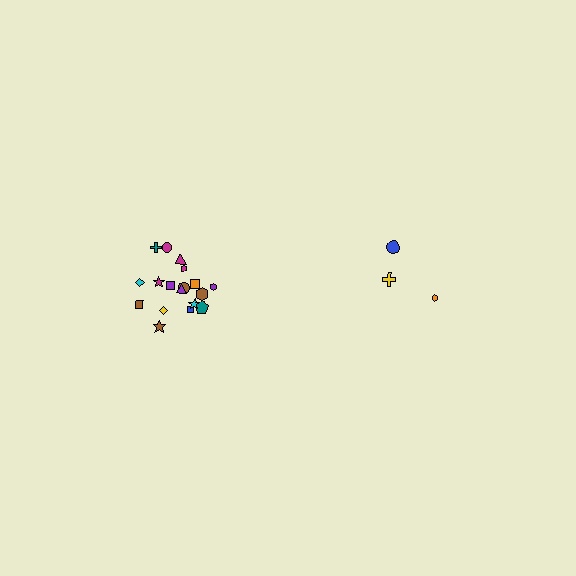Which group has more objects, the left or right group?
The left group.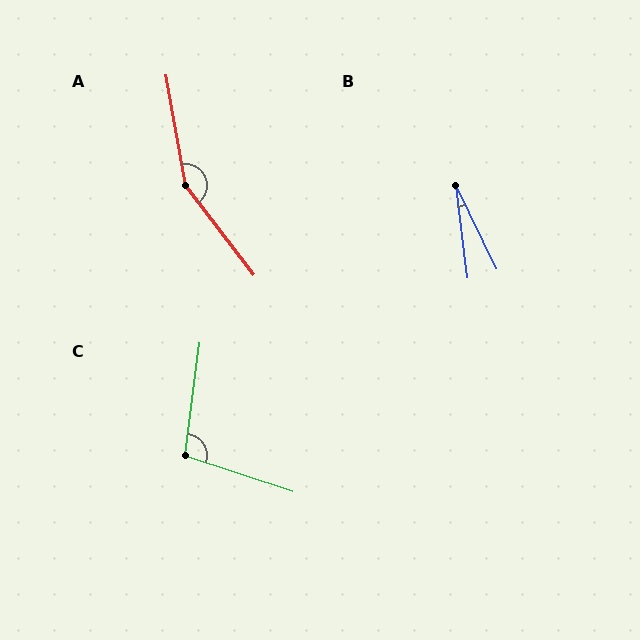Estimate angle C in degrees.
Approximately 101 degrees.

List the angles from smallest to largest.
B (19°), C (101°), A (152°).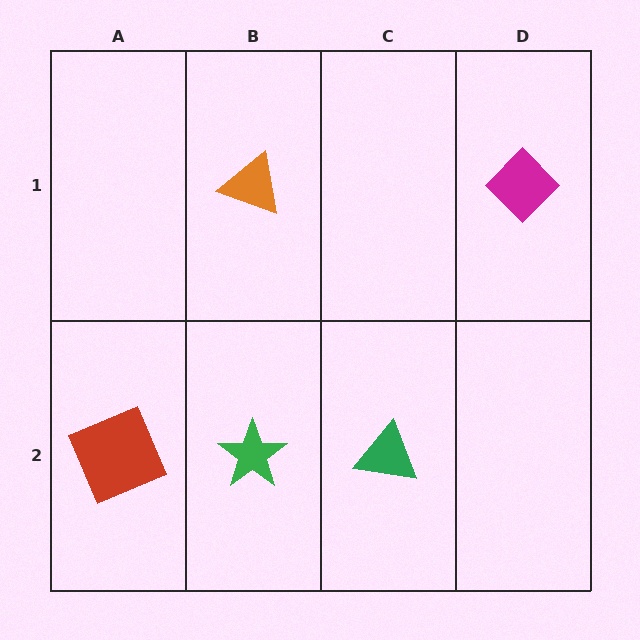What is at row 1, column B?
An orange triangle.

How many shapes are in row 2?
3 shapes.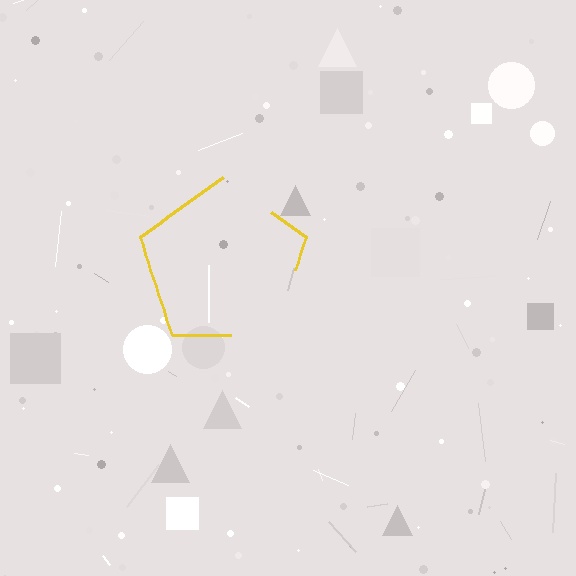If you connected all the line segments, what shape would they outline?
They would outline a pentagon.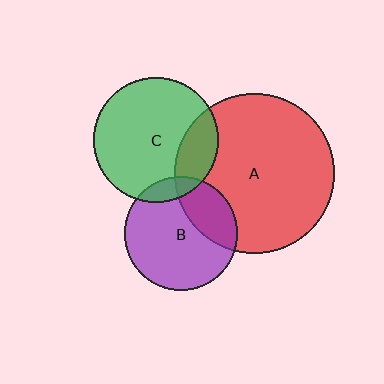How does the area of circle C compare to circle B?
Approximately 1.2 times.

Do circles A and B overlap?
Yes.